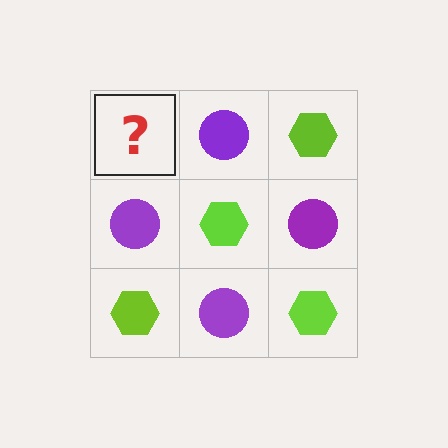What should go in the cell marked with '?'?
The missing cell should contain a lime hexagon.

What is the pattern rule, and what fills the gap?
The rule is that it alternates lime hexagon and purple circle in a checkerboard pattern. The gap should be filled with a lime hexagon.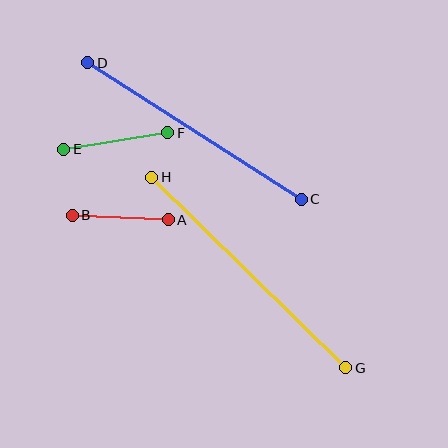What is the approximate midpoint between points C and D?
The midpoint is at approximately (194, 131) pixels.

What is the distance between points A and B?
The distance is approximately 96 pixels.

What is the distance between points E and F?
The distance is approximately 105 pixels.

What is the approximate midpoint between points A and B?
The midpoint is at approximately (120, 218) pixels.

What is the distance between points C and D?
The distance is approximately 254 pixels.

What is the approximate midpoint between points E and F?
The midpoint is at approximately (116, 141) pixels.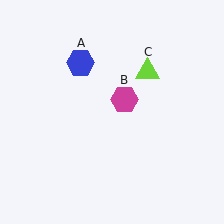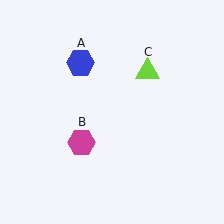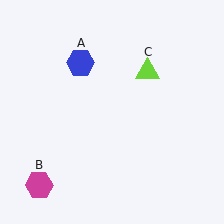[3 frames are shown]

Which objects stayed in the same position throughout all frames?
Blue hexagon (object A) and lime triangle (object C) remained stationary.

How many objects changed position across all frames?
1 object changed position: magenta hexagon (object B).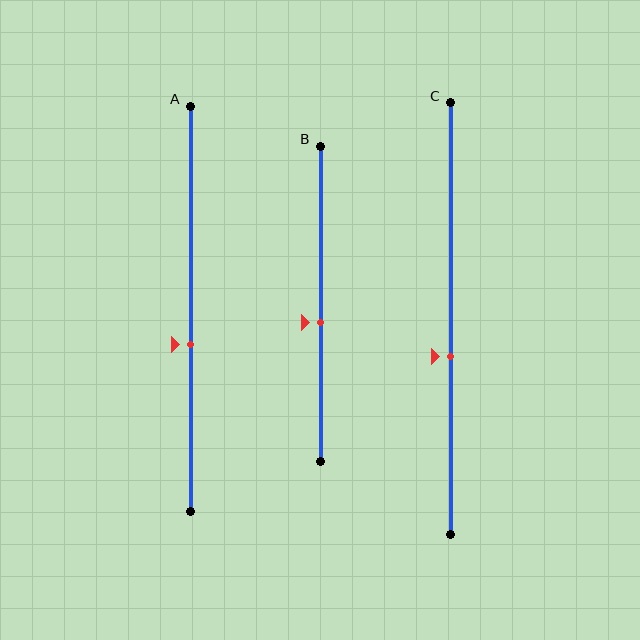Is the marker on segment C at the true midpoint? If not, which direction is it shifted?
No, the marker on segment C is shifted downward by about 9% of the segment length.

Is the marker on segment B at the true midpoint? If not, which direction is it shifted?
No, the marker on segment B is shifted downward by about 6% of the segment length.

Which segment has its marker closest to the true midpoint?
Segment B has its marker closest to the true midpoint.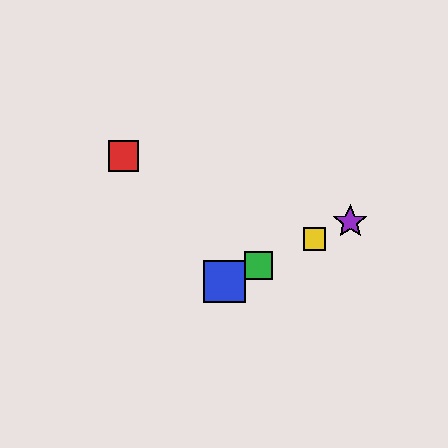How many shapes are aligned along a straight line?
4 shapes (the blue square, the green square, the yellow square, the purple star) are aligned along a straight line.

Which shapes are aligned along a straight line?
The blue square, the green square, the yellow square, the purple star are aligned along a straight line.